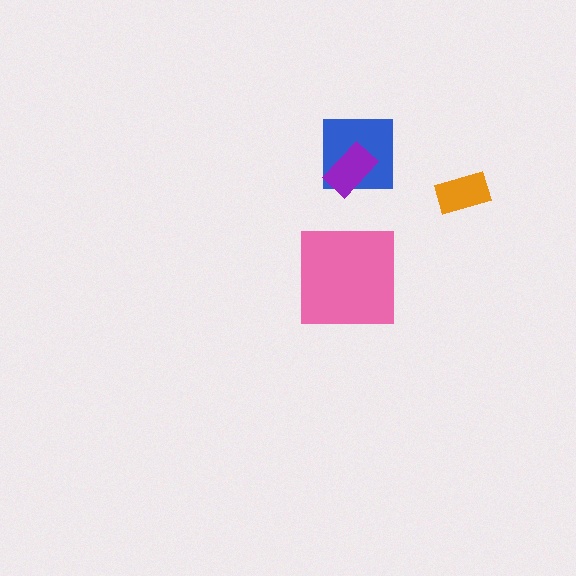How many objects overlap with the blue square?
1 object overlaps with the blue square.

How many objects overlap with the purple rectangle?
1 object overlaps with the purple rectangle.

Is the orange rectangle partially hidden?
No, no other shape covers it.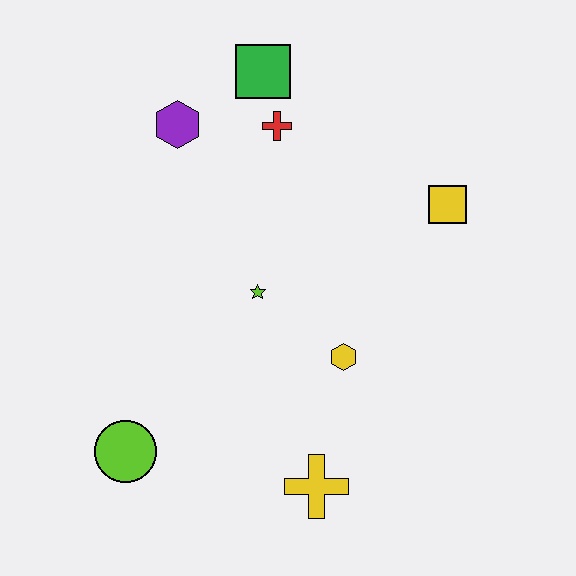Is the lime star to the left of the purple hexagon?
No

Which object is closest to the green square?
The red cross is closest to the green square.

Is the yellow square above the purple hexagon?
No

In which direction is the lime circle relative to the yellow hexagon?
The lime circle is to the left of the yellow hexagon.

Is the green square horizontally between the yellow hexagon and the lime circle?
Yes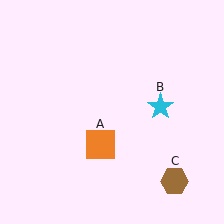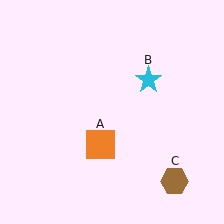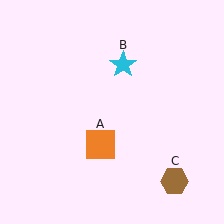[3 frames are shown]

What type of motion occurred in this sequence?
The cyan star (object B) rotated counterclockwise around the center of the scene.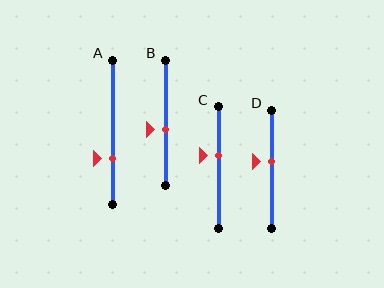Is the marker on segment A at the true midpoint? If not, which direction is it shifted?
No, the marker on segment A is shifted downward by about 18% of the segment length.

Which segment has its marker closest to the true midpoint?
Segment B has its marker closest to the true midpoint.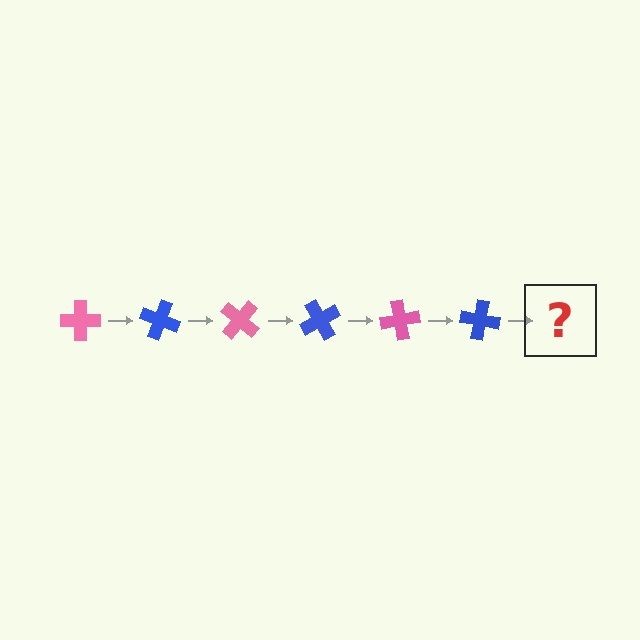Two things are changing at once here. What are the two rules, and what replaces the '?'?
The two rules are that it rotates 20 degrees each step and the color cycles through pink and blue. The '?' should be a pink cross, rotated 120 degrees from the start.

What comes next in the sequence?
The next element should be a pink cross, rotated 120 degrees from the start.